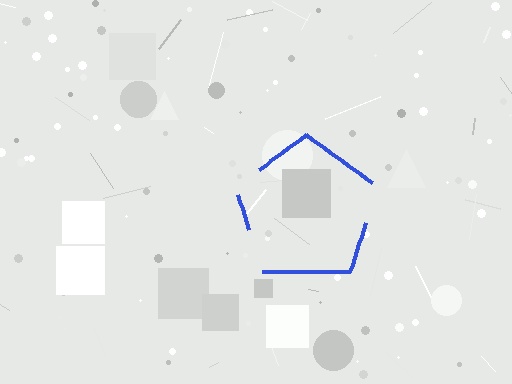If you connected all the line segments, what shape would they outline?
They would outline a pentagon.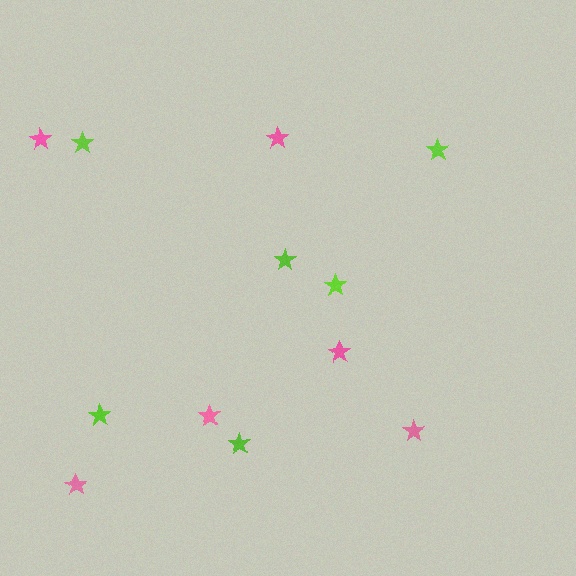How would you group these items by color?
There are 2 groups: one group of lime stars (6) and one group of pink stars (6).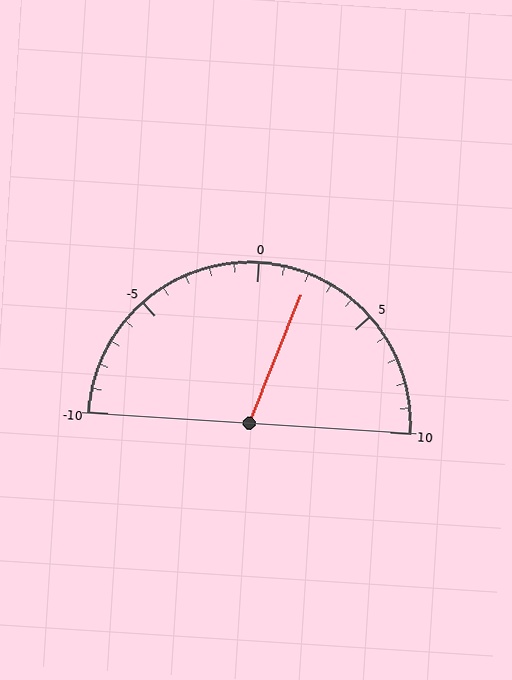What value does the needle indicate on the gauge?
The needle indicates approximately 2.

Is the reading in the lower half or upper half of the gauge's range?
The reading is in the upper half of the range (-10 to 10).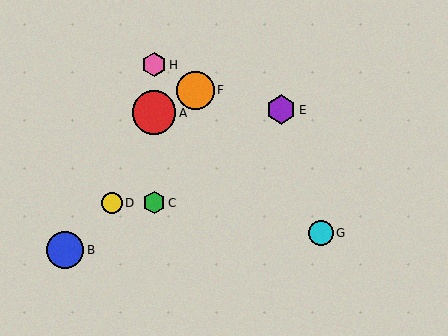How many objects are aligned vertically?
3 objects (A, C, H) are aligned vertically.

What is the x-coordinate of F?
Object F is at x≈195.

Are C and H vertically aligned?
Yes, both are at x≈154.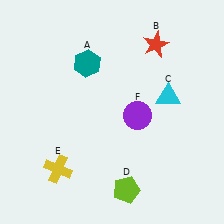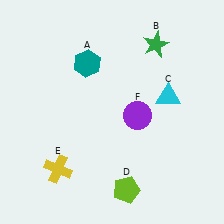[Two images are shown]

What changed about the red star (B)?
In Image 1, B is red. In Image 2, it changed to green.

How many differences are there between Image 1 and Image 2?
There is 1 difference between the two images.